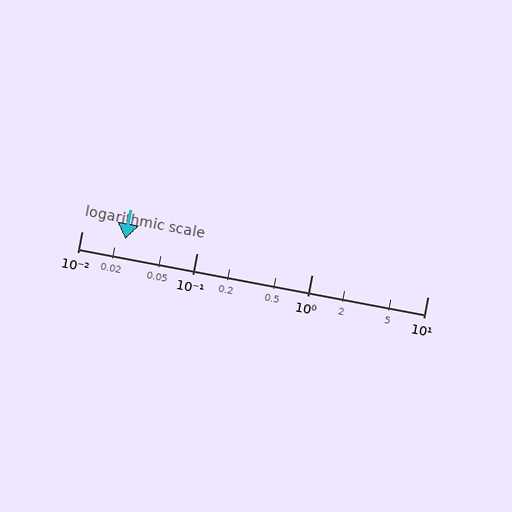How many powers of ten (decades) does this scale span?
The scale spans 3 decades, from 0.01 to 10.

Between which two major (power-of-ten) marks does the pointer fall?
The pointer is between 0.01 and 0.1.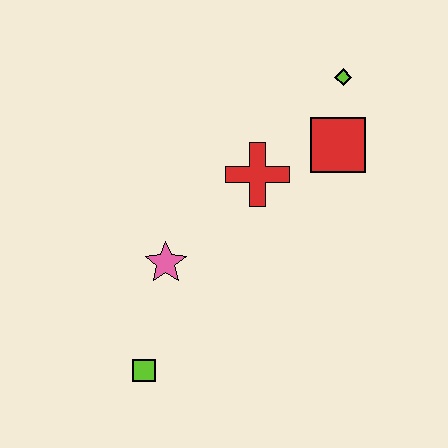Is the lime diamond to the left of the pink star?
No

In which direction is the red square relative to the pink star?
The red square is to the right of the pink star.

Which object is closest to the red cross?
The red square is closest to the red cross.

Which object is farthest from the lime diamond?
The lime square is farthest from the lime diamond.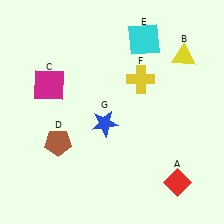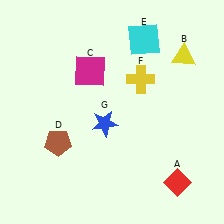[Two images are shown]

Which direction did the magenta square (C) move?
The magenta square (C) moved right.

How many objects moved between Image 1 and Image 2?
1 object moved between the two images.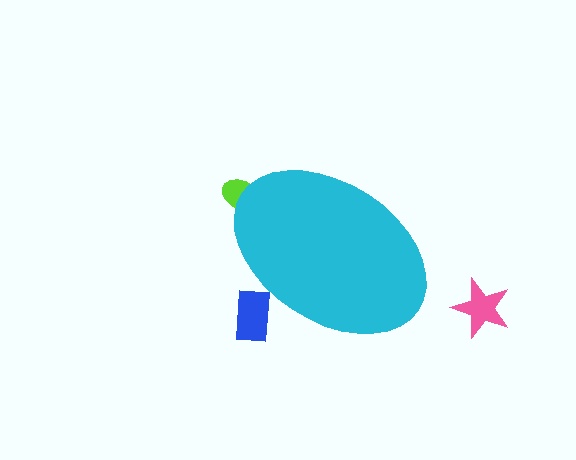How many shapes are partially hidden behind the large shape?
2 shapes are partially hidden.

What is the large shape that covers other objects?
A cyan ellipse.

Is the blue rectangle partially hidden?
Yes, the blue rectangle is partially hidden behind the cyan ellipse.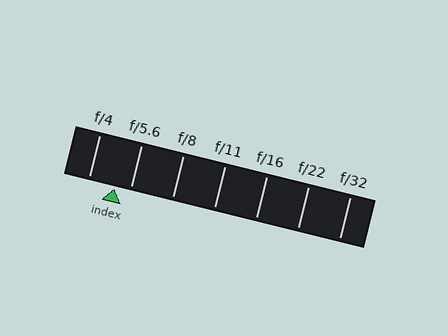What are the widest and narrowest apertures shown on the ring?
The widest aperture shown is f/4 and the narrowest is f/32.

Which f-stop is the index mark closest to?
The index mark is closest to f/5.6.